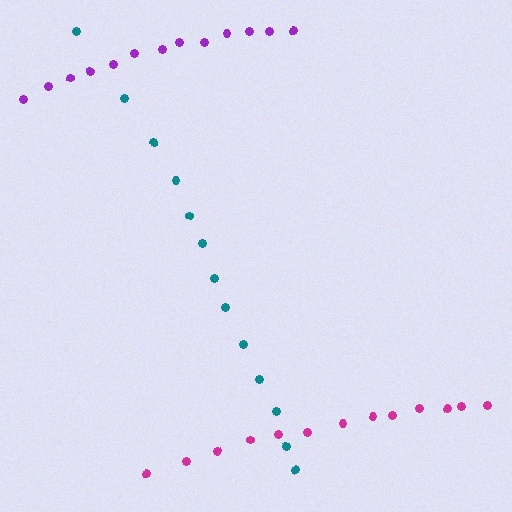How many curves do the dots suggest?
There are 3 distinct paths.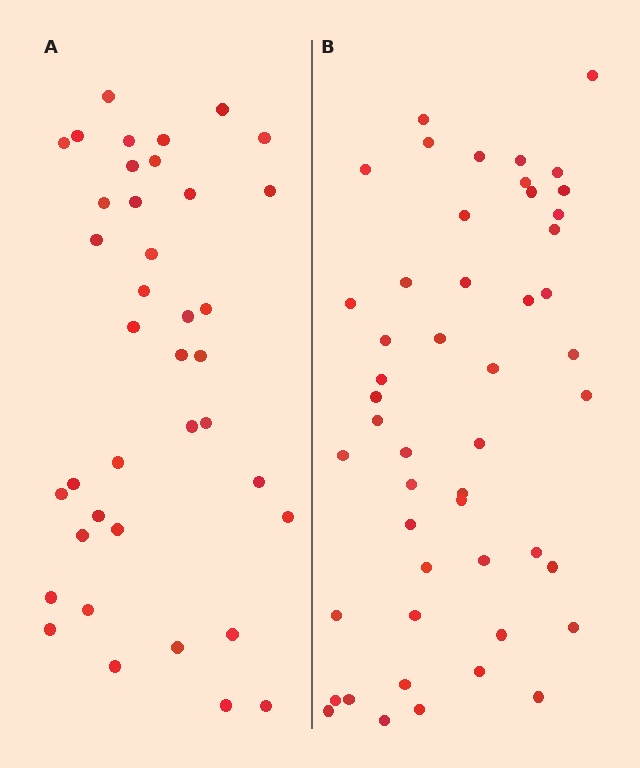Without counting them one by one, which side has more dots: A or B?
Region B (the right region) has more dots.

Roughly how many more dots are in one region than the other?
Region B has roughly 10 or so more dots than region A.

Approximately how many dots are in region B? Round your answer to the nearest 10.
About 50 dots. (The exact count is 49, which rounds to 50.)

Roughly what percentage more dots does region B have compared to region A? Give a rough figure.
About 25% more.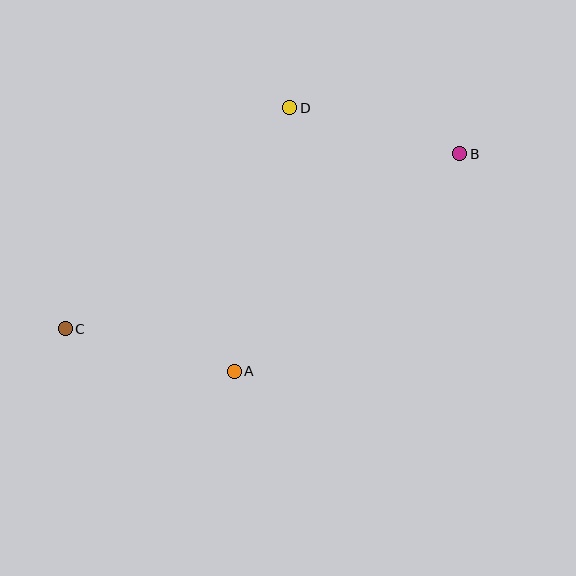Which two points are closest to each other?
Points A and C are closest to each other.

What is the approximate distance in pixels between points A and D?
The distance between A and D is approximately 269 pixels.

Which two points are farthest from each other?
Points B and C are farthest from each other.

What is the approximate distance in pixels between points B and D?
The distance between B and D is approximately 176 pixels.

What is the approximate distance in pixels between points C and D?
The distance between C and D is approximately 315 pixels.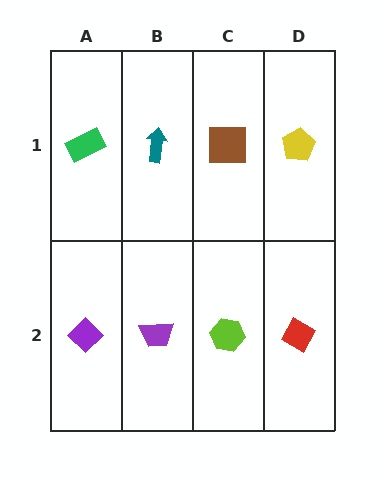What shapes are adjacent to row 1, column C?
A lime hexagon (row 2, column C), a teal arrow (row 1, column B), a yellow pentagon (row 1, column D).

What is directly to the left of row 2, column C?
A purple trapezoid.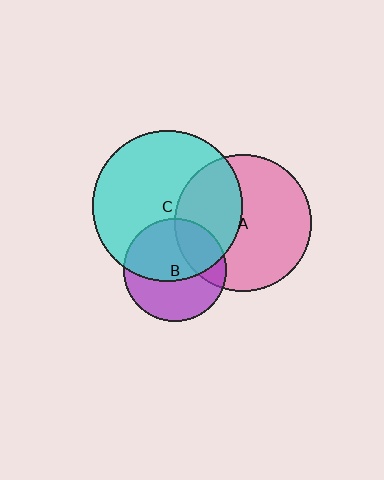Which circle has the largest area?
Circle C (cyan).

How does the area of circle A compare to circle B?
Approximately 1.7 times.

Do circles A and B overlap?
Yes.